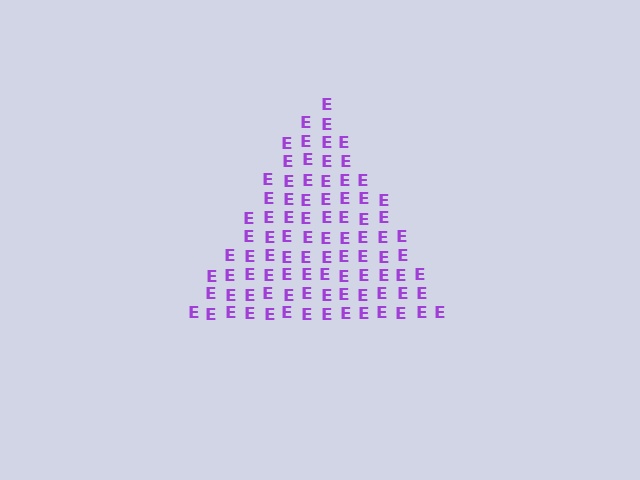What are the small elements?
The small elements are letter E's.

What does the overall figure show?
The overall figure shows a triangle.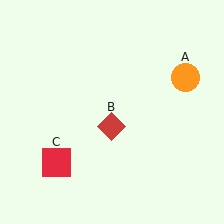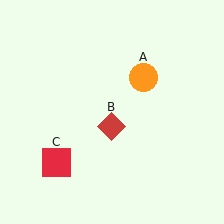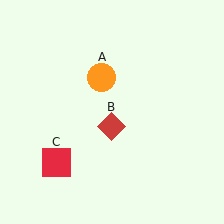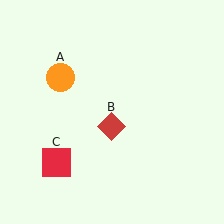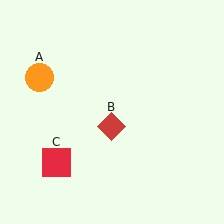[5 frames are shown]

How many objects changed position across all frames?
1 object changed position: orange circle (object A).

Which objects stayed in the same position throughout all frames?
Red diamond (object B) and red square (object C) remained stationary.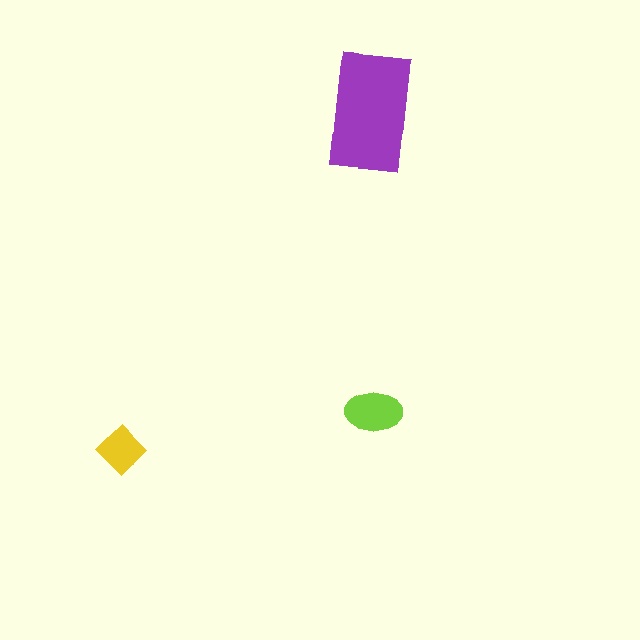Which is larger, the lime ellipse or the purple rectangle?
The purple rectangle.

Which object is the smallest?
The yellow diamond.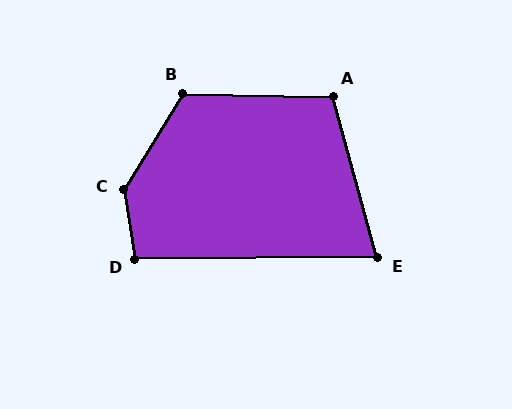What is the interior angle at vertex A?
Approximately 107 degrees (obtuse).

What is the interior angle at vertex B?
Approximately 120 degrees (obtuse).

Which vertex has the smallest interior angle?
E, at approximately 75 degrees.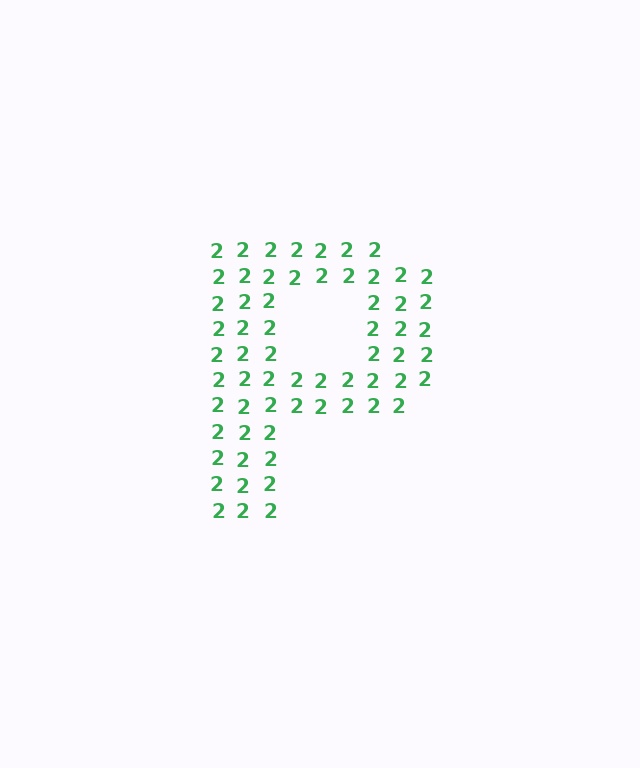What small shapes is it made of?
It is made of small digit 2's.